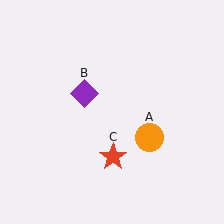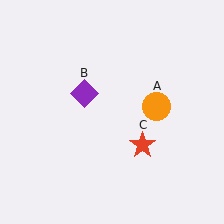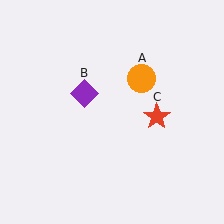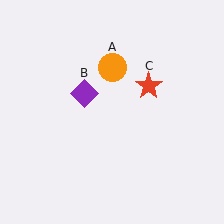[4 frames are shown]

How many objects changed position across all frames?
2 objects changed position: orange circle (object A), red star (object C).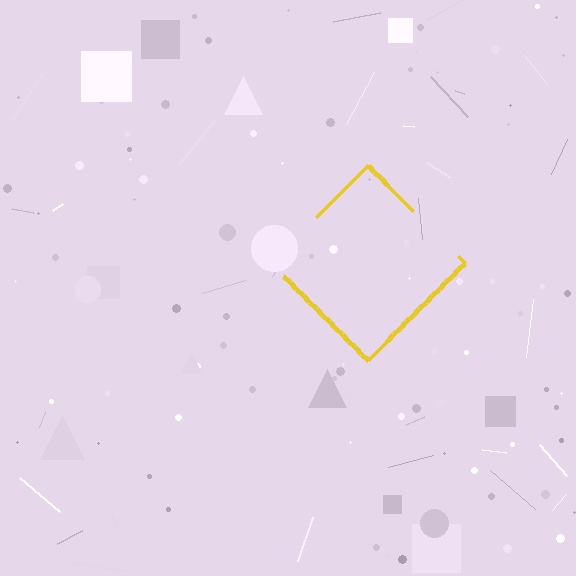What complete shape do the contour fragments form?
The contour fragments form a diamond.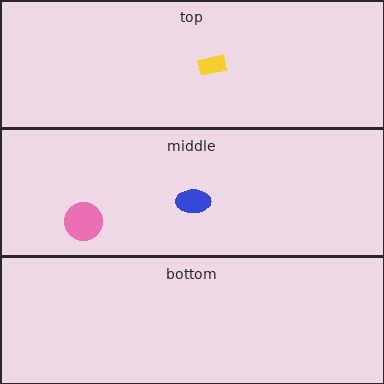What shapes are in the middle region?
The blue ellipse, the pink circle.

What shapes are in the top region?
The yellow rectangle.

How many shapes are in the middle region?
2.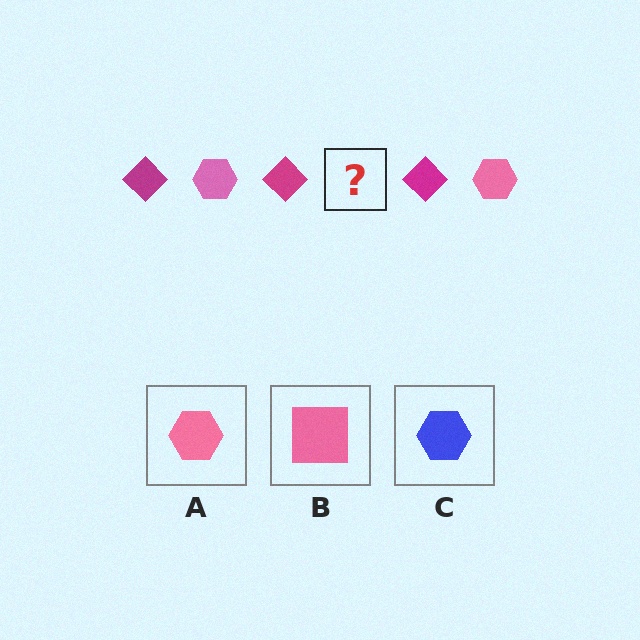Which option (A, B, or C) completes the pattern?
A.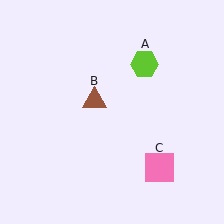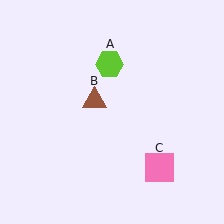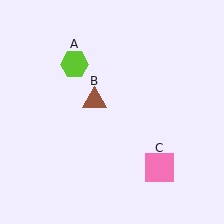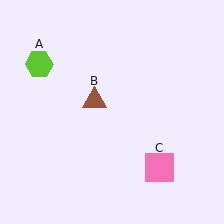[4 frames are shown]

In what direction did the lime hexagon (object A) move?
The lime hexagon (object A) moved left.